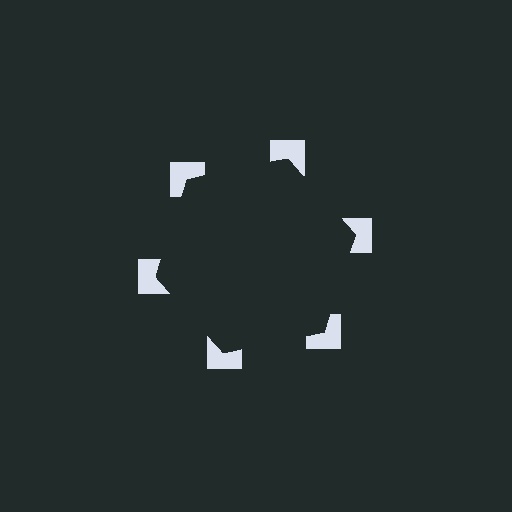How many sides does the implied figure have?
6 sides.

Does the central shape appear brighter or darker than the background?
It typically appears slightly darker than the background, even though no actual brightness change is drawn.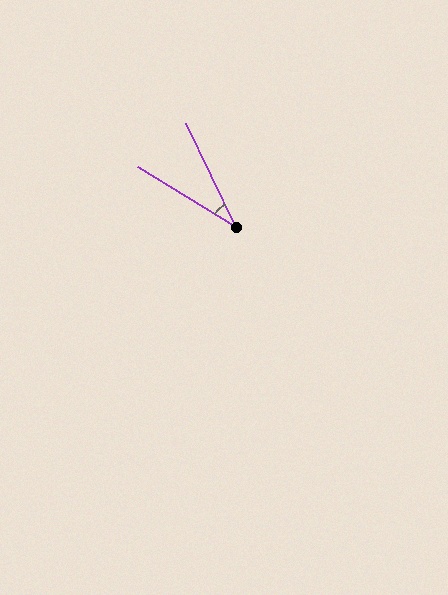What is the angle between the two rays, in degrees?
Approximately 33 degrees.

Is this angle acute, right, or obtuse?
It is acute.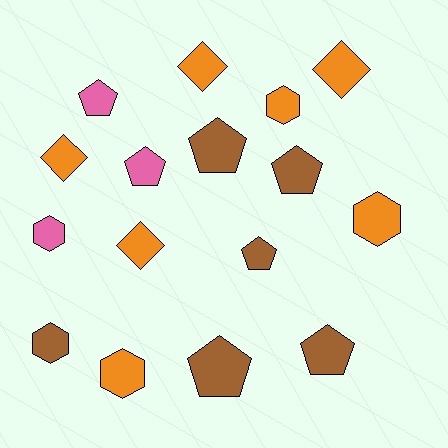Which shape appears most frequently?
Pentagon, with 7 objects.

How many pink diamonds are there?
There are no pink diamonds.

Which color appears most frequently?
Orange, with 7 objects.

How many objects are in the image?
There are 16 objects.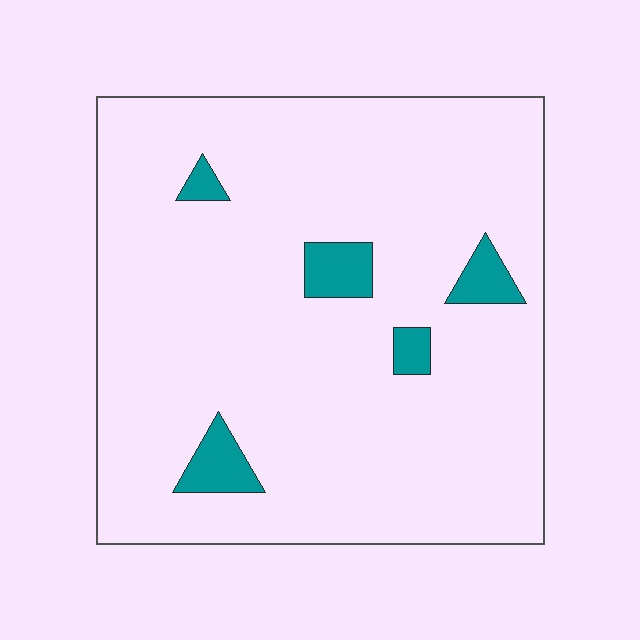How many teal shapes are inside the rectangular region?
5.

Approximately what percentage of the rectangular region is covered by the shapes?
Approximately 5%.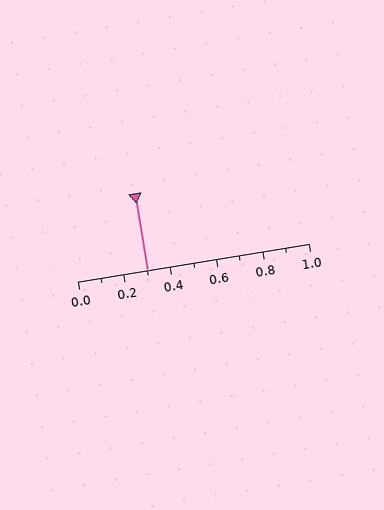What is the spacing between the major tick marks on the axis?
The major ticks are spaced 0.2 apart.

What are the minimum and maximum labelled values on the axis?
The axis runs from 0.0 to 1.0.